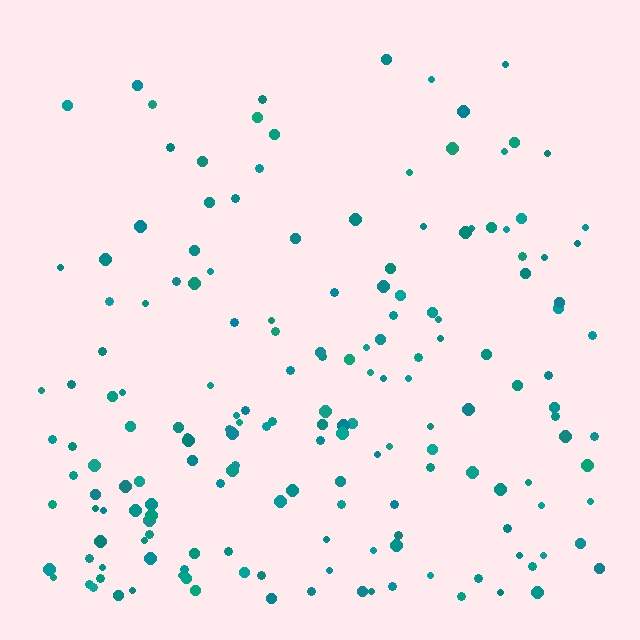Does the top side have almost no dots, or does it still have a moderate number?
Still a moderate number, just noticeably fewer than the bottom.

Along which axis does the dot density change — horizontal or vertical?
Vertical.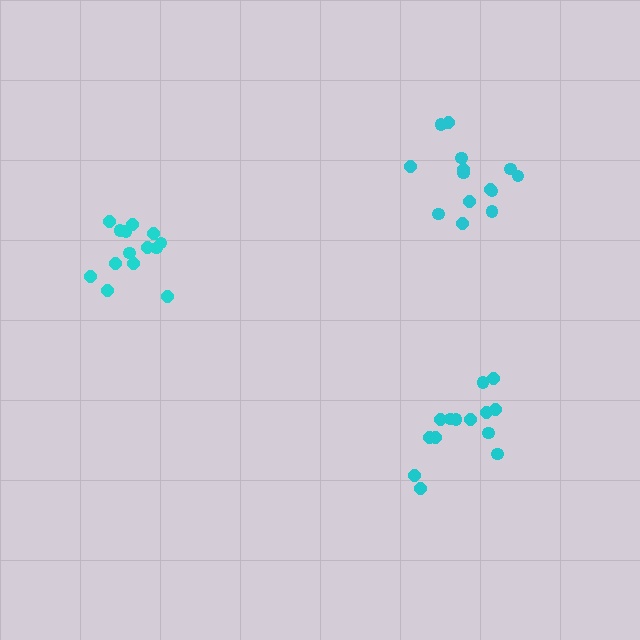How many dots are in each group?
Group 1: 14 dots, Group 2: 14 dots, Group 3: 14 dots (42 total).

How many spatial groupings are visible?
There are 3 spatial groupings.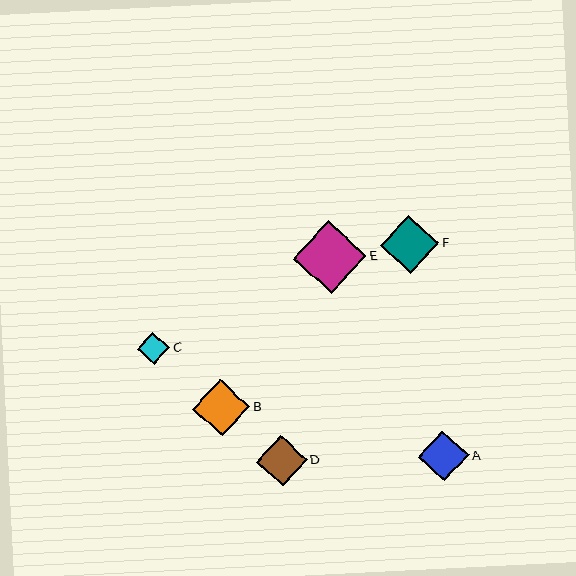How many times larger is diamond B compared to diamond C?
Diamond B is approximately 1.8 times the size of diamond C.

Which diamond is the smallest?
Diamond C is the smallest with a size of approximately 32 pixels.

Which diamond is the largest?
Diamond E is the largest with a size of approximately 74 pixels.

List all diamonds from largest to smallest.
From largest to smallest: E, F, B, D, A, C.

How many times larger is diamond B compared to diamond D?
Diamond B is approximately 1.1 times the size of diamond D.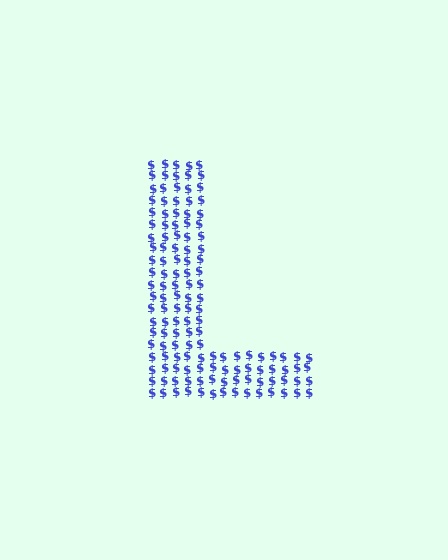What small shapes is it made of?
It is made of small dollar signs.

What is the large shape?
The large shape is the letter L.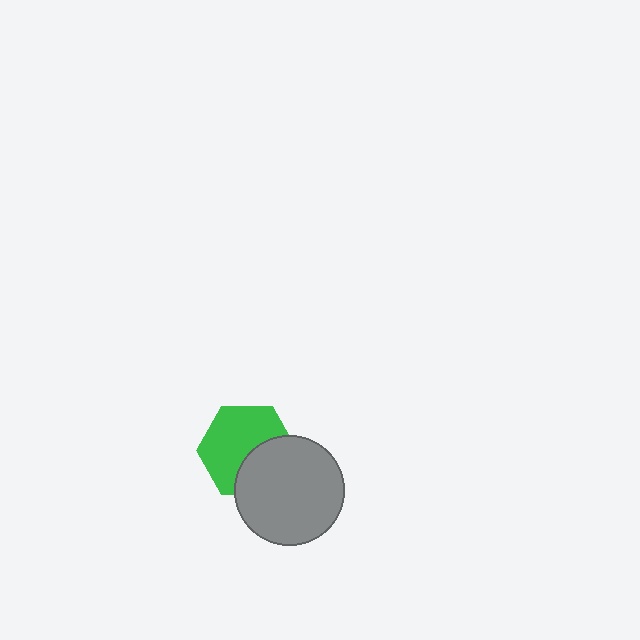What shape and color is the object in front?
The object in front is a gray circle.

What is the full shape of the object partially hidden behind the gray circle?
The partially hidden object is a green hexagon.